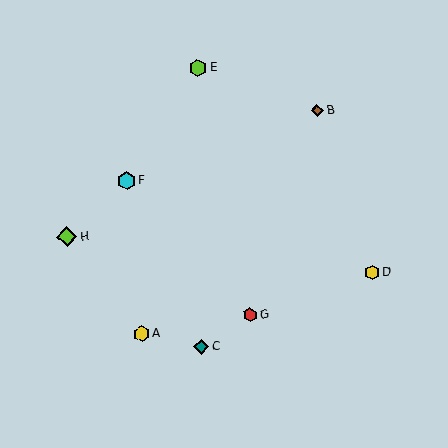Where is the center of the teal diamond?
The center of the teal diamond is at (201, 347).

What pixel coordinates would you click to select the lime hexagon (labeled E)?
Click at (198, 68) to select the lime hexagon E.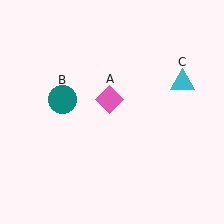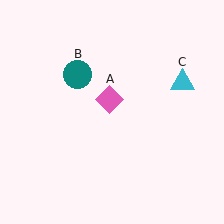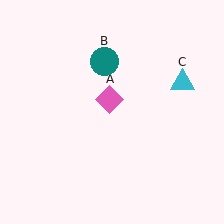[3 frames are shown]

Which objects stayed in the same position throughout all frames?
Pink diamond (object A) and cyan triangle (object C) remained stationary.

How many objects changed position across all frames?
1 object changed position: teal circle (object B).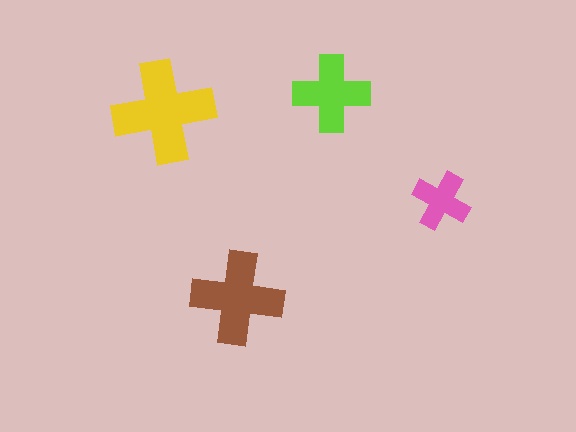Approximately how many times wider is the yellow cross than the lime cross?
About 1.5 times wider.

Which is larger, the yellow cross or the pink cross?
The yellow one.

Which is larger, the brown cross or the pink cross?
The brown one.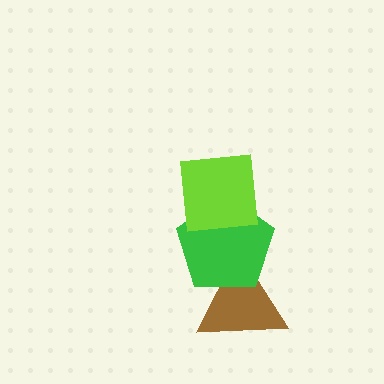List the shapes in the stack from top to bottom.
From top to bottom: the lime square, the green pentagon, the brown triangle.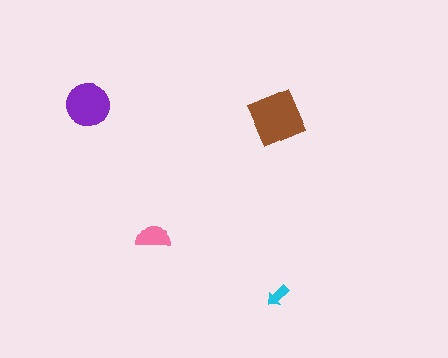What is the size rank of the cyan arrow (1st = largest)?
4th.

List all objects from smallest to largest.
The cyan arrow, the pink semicircle, the purple circle, the brown square.